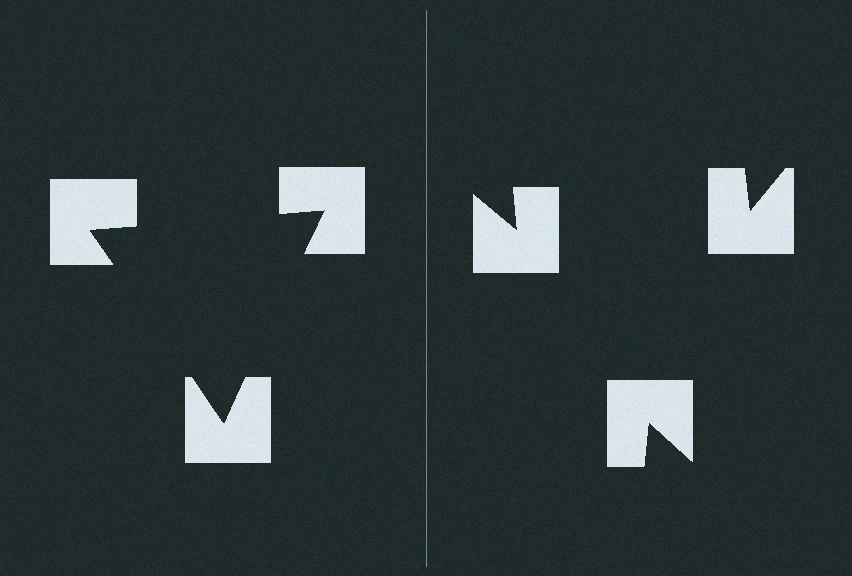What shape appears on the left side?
An illusory triangle.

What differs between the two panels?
The notched squares are positioned identically on both sides; only the wedge orientations differ. On the left they align to a triangle; on the right they are misaligned.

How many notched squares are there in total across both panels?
6 — 3 on each side.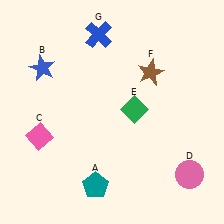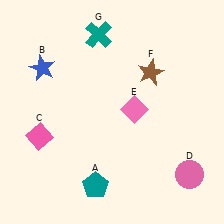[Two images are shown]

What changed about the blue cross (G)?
In Image 1, G is blue. In Image 2, it changed to teal.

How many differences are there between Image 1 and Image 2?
There are 2 differences between the two images.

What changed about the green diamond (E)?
In Image 1, E is green. In Image 2, it changed to pink.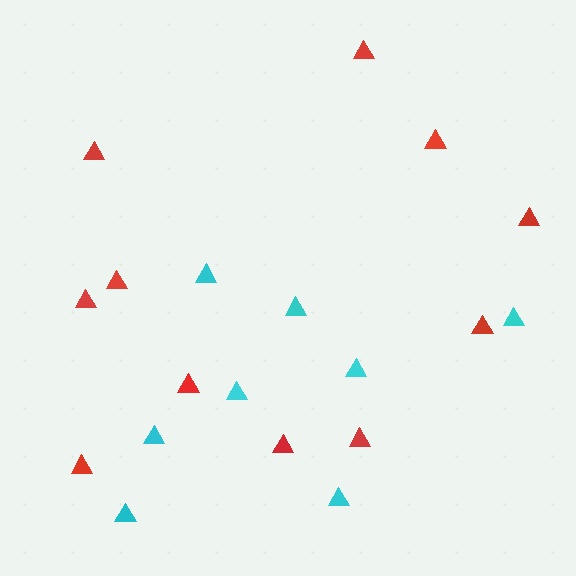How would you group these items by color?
There are 2 groups: one group of red triangles (11) and one group of cyan triangles (8).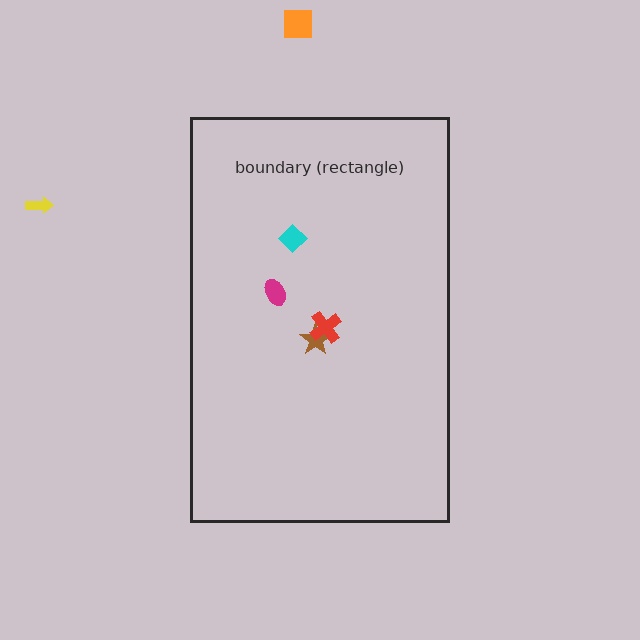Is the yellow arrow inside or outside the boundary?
Outside.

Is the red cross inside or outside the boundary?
Inside.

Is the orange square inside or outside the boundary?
Outside.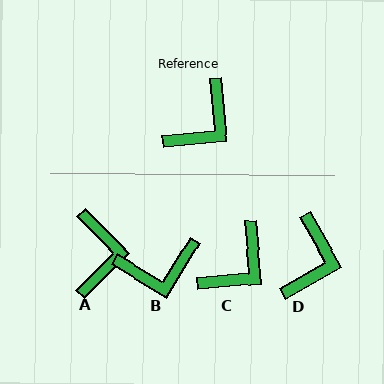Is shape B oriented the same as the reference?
No, it is off by about 37 degrees.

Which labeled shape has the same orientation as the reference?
C.